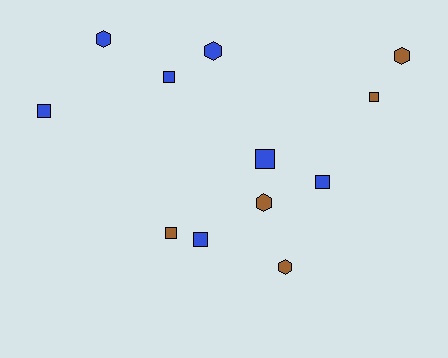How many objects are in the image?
There are 12 objects.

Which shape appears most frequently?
Square, with 7 objects.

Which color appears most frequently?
Blue, with 7 objects.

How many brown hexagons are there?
There are 3 brown hexagons.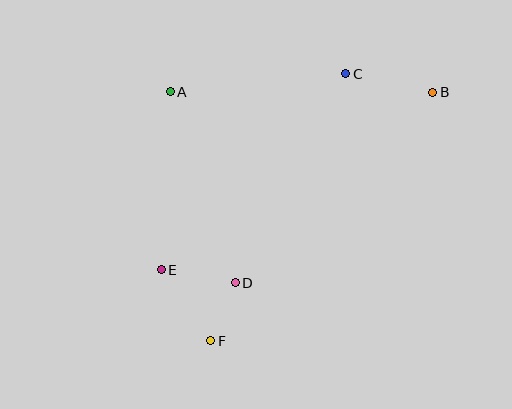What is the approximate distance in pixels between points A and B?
The distance between A and B is approximately 263 pixels.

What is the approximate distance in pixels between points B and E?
The distance between B and E is approximately 324 pixels.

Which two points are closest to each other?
Points D and F are closest to each other.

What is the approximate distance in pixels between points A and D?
The distance between A and D is approximately 202 pixels.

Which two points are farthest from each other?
Points B and F are farthest from each other.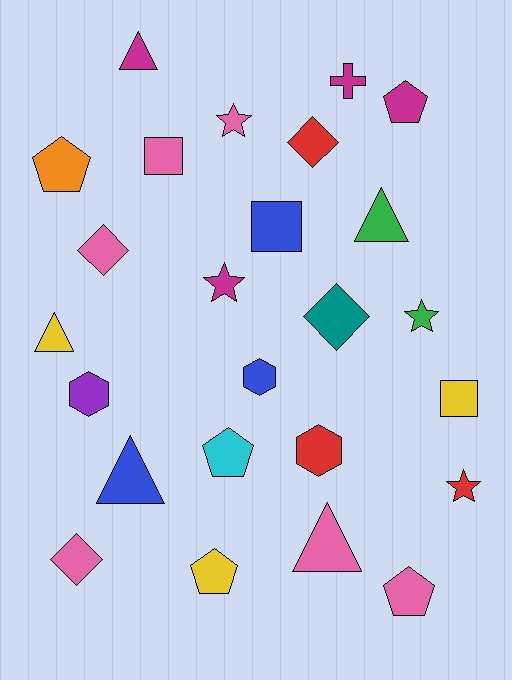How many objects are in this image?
There are 25 objects.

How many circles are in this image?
There are no circles.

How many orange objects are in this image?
There is 1 orange object.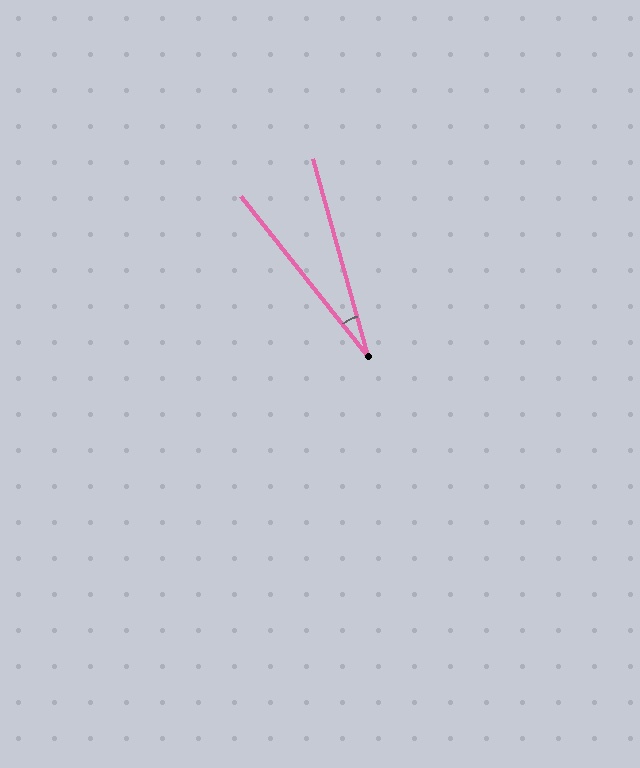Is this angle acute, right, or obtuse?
It is acute.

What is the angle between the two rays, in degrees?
Approximately 23 degrees.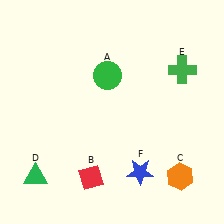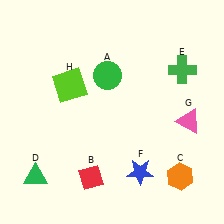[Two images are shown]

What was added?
A pink triangle (G), a lime square (H) were added in Image 2.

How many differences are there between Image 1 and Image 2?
There are 2 differences between the two images.